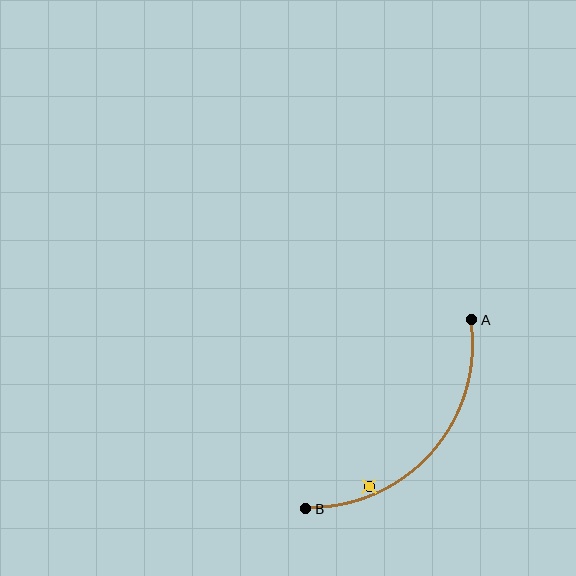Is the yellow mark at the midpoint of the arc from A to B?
No — the yellow mark does not lie on the arc at all. It sits slightly inside the curve.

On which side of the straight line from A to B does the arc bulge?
The arc bulges below and to the right of the straight line connecting A and B.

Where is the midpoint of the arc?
The arc midpoint is the point on the curve farthest from the straight line joining A and B. It sits below and to the right of that line.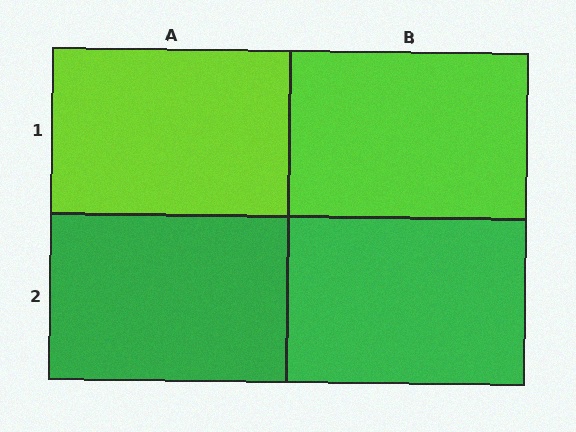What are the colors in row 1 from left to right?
Lime, lime.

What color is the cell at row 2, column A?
Green.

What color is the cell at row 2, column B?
Green.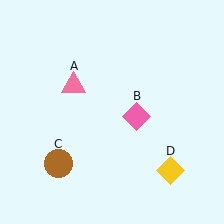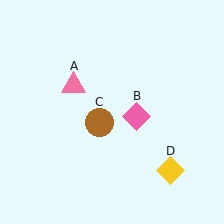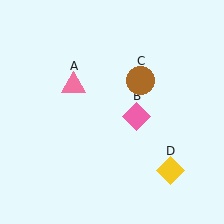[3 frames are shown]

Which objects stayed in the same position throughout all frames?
Pink triangle (object A) and pink diamond (object B) and yellow diamond (object D) remained stationary.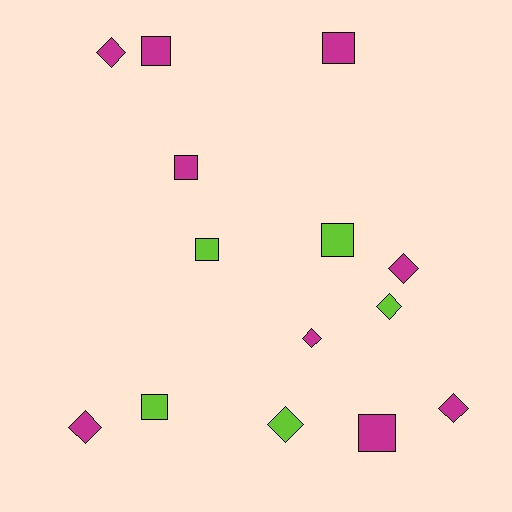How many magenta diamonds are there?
There are 5 magenta diamonds.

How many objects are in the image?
There are 14 objects.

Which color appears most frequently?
Magenta, with 9 objects.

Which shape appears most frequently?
Square, with 7 objects.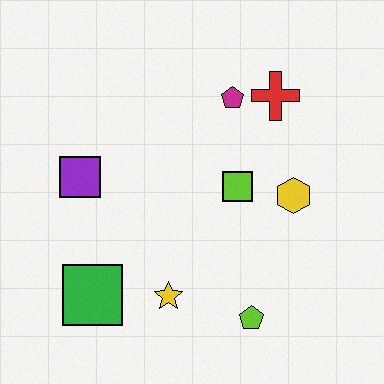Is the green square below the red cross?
Yes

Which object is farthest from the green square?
The red cross is farthest from the green square.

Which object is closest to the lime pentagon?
The yellow star is closest to the lime pentagon.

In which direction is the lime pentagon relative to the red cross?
The lime pentagon is below the red cross.